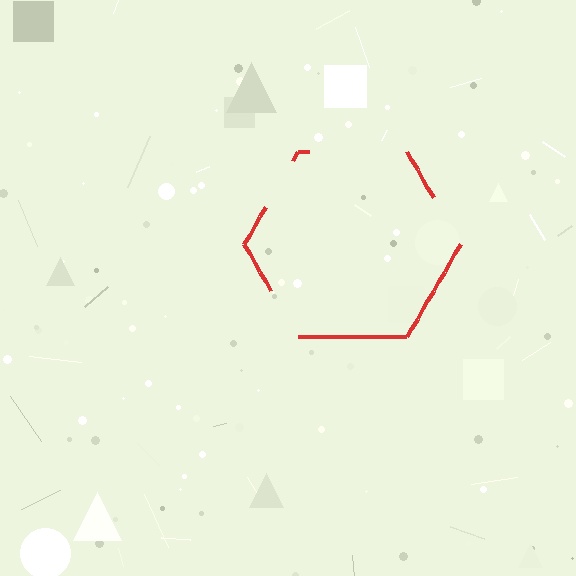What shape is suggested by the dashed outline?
The dashed outline suggests a hexagon.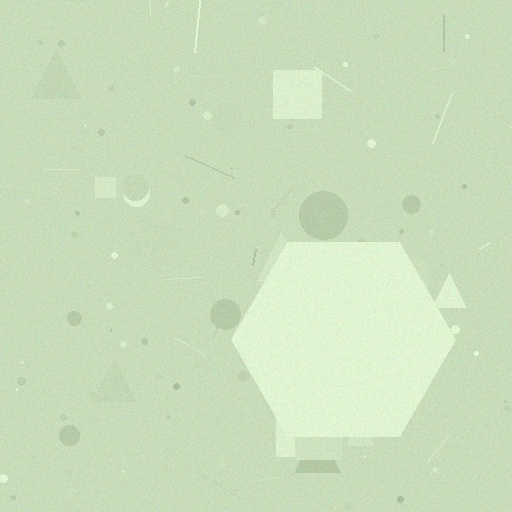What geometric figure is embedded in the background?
A hexagon is embedded in the background.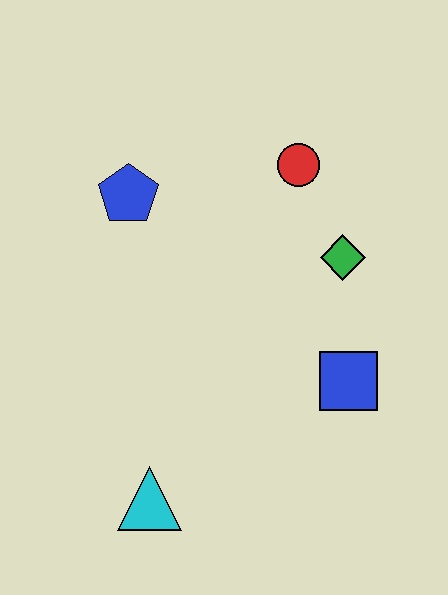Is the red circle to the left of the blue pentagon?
No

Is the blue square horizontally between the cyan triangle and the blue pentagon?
No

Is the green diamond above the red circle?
No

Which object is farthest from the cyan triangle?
The red circle is farthest from the cyan triangle.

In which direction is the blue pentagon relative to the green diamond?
The blue pentagon is to the left of the green diamond.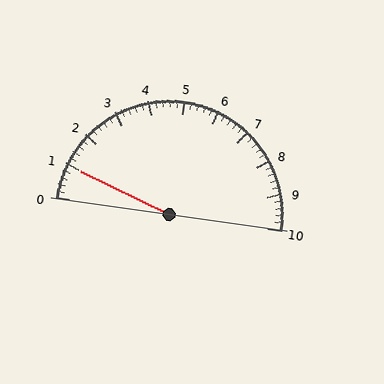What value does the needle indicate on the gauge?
The needle indicates approximately 1.0.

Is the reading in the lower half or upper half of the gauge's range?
The reading is in the lower half of the range (0 to 10).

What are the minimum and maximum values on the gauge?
The gauge ranges from 0 to 10.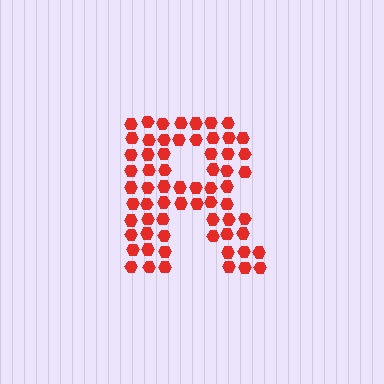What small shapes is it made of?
It is made of small hexagons.